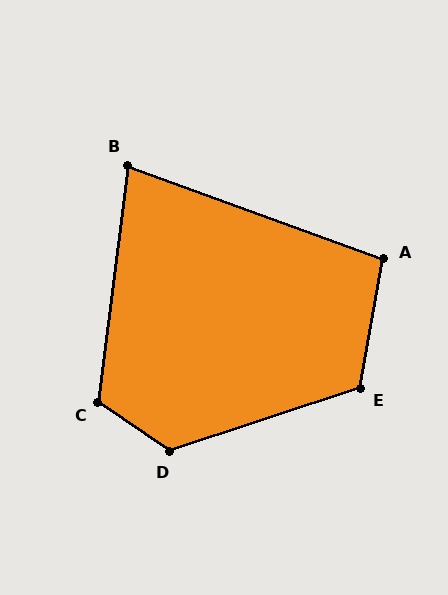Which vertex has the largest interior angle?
D, at approximately 127 degrees.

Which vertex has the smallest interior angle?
B, at approximately 77 degrees.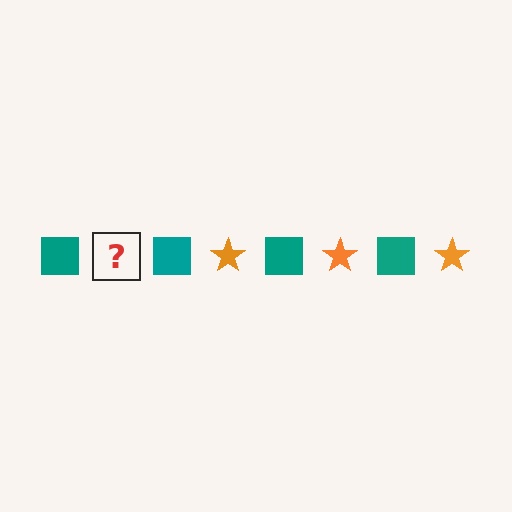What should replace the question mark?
The question mark should be replaced with an orange star.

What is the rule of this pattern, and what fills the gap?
The rule is that the pattern alternates between teal square and orange star. The gap should be filled with an orange star.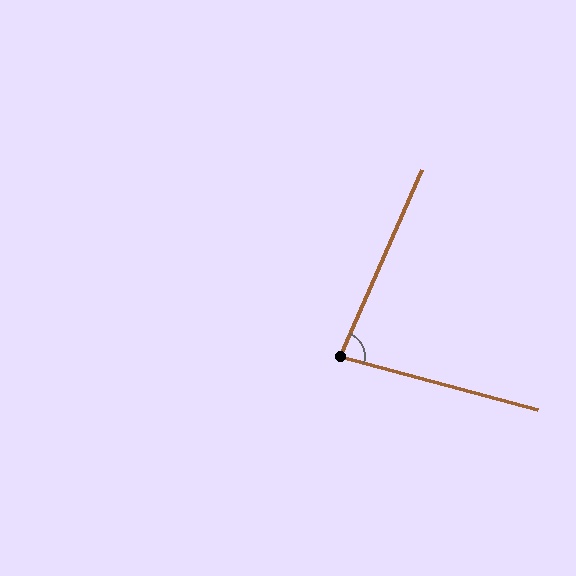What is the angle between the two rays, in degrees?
Approximately 81 degrees.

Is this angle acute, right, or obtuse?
It is acute.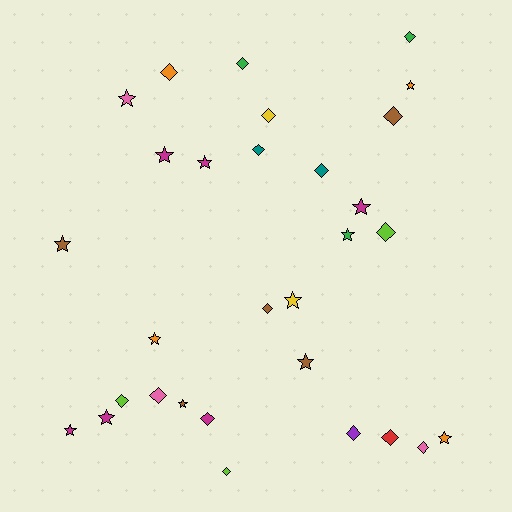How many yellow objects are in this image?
There are 2 yellow objects.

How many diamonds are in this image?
There are 16 diamonds.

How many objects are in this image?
There are 30 objects.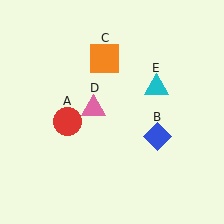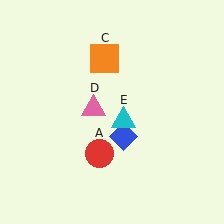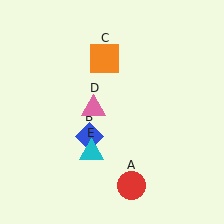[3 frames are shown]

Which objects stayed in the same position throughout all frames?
Orange square (object C) and pink triangle (object D) remained stationary.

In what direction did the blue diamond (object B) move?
The blue diamond (object B) moved left.